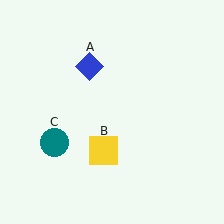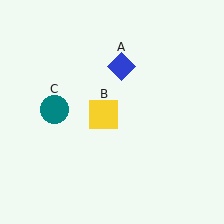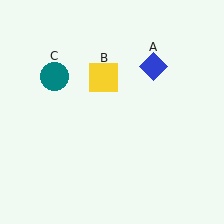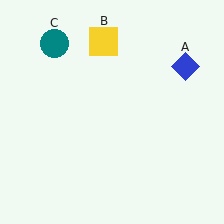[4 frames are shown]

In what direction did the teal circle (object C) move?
The teal circle (object C) moved up.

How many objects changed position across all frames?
3 objects changed position: blue diamond (object A), yellow square (object B), teal circle (object C).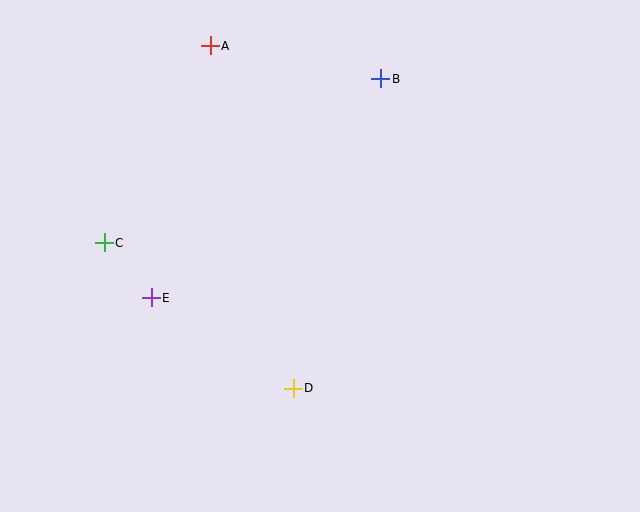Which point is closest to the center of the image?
Point D at (293, 388) is closest to the center.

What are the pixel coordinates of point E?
Point E is at (151, 298).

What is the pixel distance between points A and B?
The distance between A and B is 174 pixels.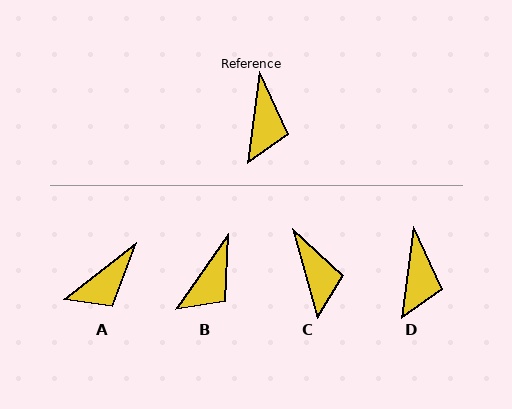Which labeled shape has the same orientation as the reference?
D.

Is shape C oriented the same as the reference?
No, it is off by about 22 degrees.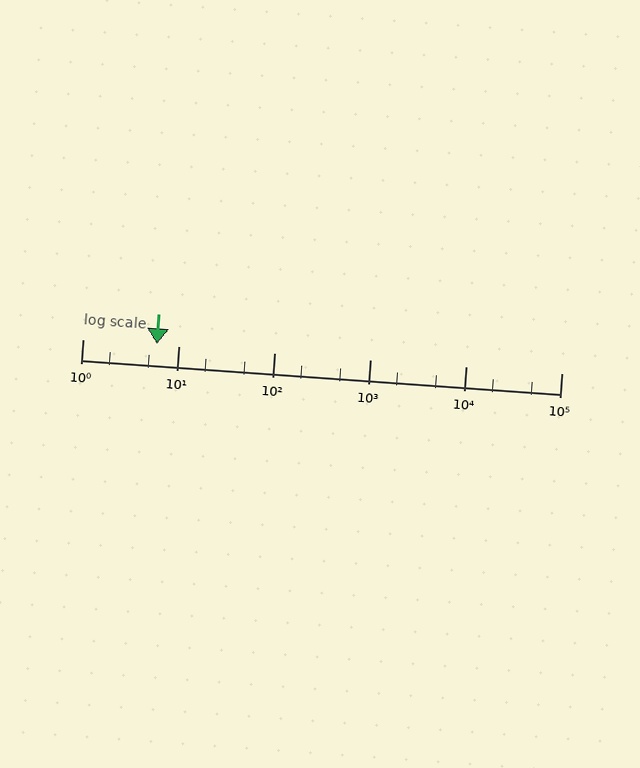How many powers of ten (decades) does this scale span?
The scale spans 5 decades, from 1 to 100000.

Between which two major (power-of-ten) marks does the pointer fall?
The pointer is between 1 and 10.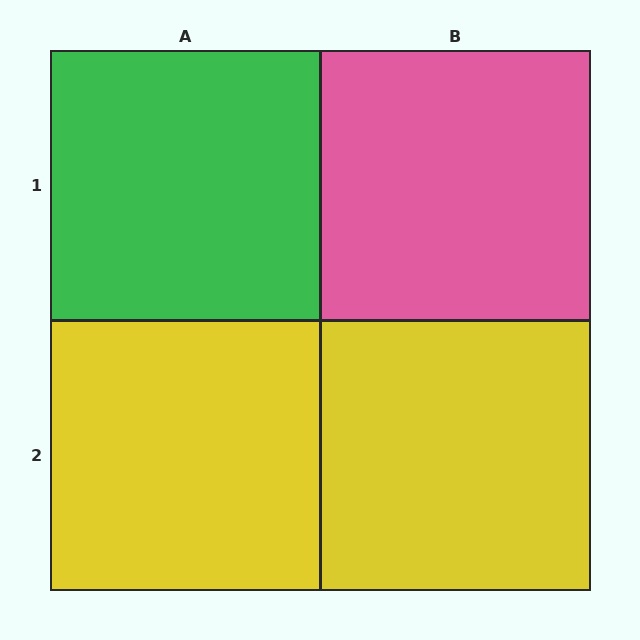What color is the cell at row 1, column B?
Pink.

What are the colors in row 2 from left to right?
Yellow, yellow.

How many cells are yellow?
2 cells are yellow.